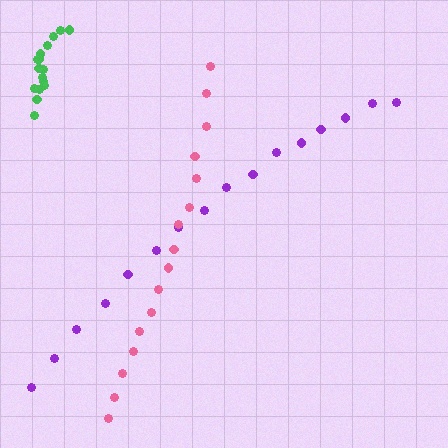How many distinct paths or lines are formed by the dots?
There are 3 distinct paths.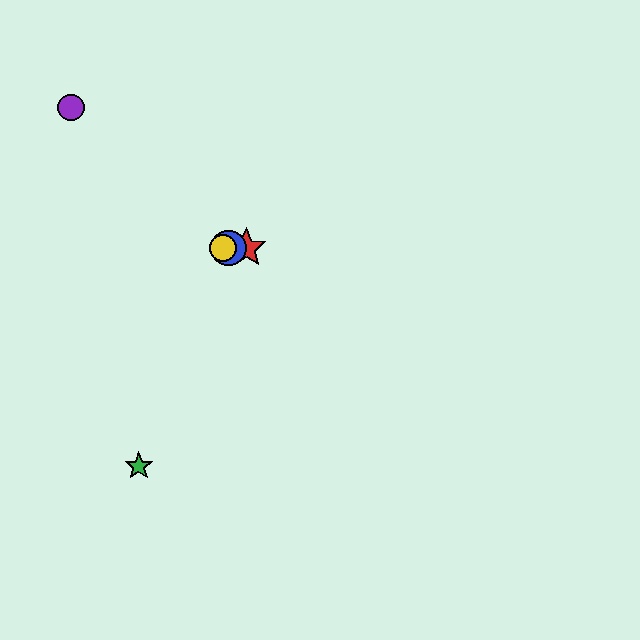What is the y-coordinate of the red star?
The red star is at y≈248.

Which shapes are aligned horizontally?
The red star, the blue circle, the yellow circle are aligned horizontally.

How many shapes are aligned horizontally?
3 shapes (the red star, the blue circle, the yellow circle) are aligned horizontally.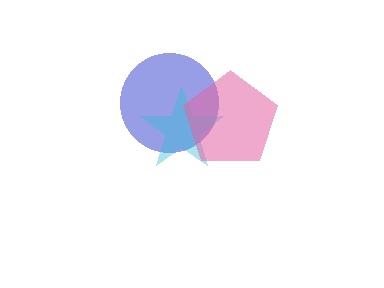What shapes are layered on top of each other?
The layered shapes are: a blue circle, a cyan star, a pink pentagon.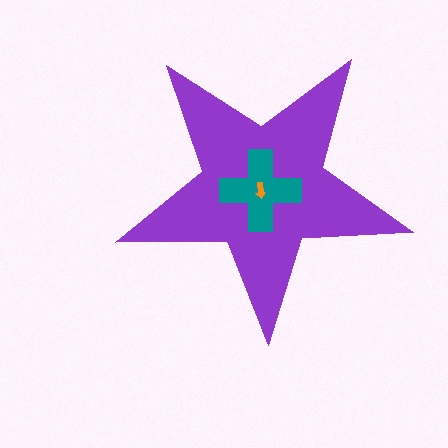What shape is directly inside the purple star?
The teal cross.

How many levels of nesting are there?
3.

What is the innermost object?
The orange arrow.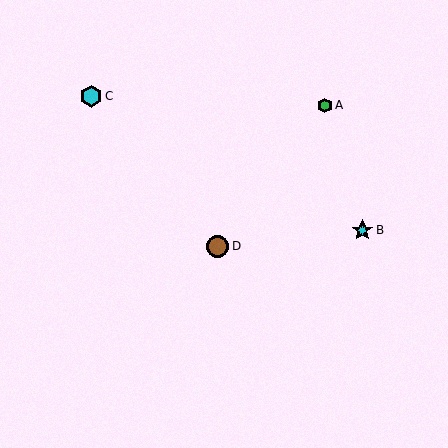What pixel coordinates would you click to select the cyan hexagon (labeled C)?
Click at (91, 96) to select the cyan hexagon C.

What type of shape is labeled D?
Shape D is a brown circle.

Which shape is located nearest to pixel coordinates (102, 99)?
The cyan hexagon (labeled C) at (91, 96) is nearest to that location.